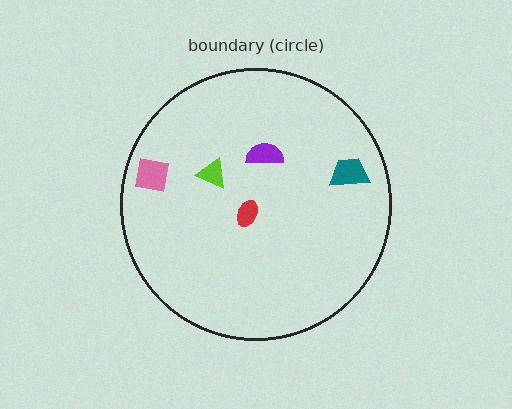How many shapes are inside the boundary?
5 inside, 0 outside.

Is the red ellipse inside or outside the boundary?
Inside.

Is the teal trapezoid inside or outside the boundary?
Inside.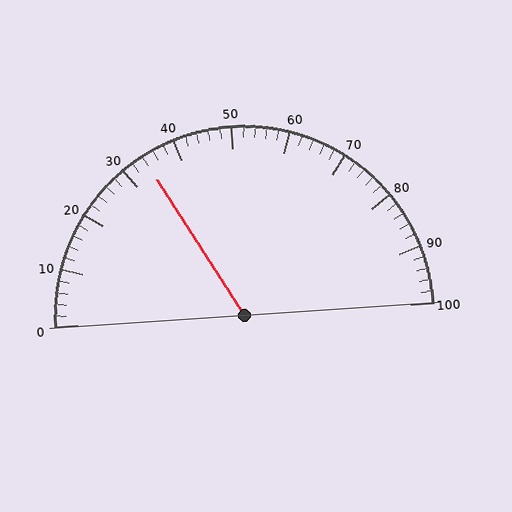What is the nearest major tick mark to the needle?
The nearest major tick mark is 30.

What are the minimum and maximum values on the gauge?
The gauge ranges from 0 to 100.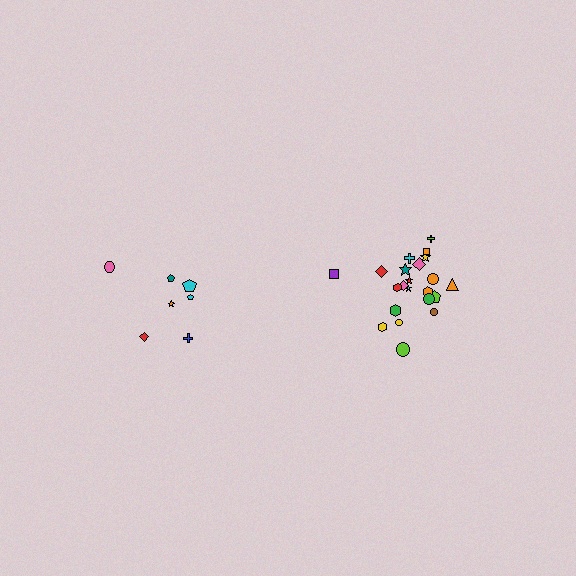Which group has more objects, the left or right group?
The right group.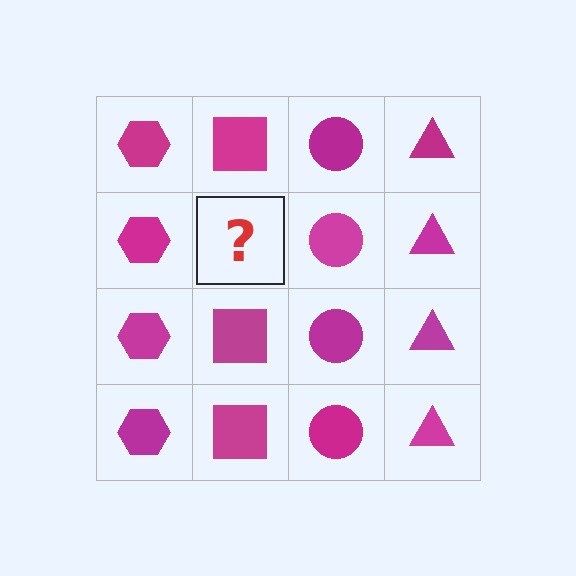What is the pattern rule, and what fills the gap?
The rule is that each column has a consistent shape. The gap should be filled with a magenta square.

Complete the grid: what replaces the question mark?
The question mark should be replaced with a magenta square.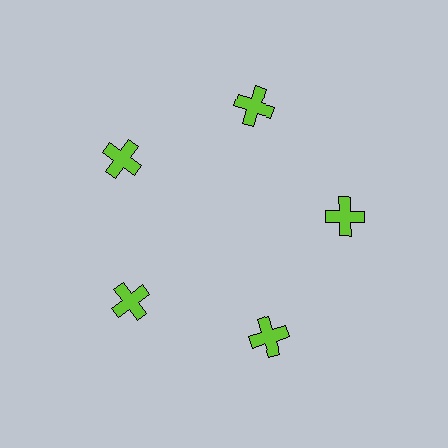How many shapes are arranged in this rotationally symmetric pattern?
There are 5 shapes, arranged in 5 groups of 1.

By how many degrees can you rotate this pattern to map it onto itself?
The pattern maps onto itself every 72 degrees of rotation.